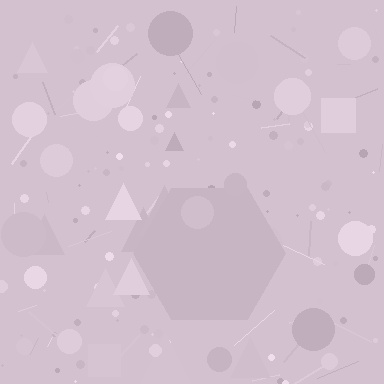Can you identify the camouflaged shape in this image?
The camouflaged shape is a hexagon.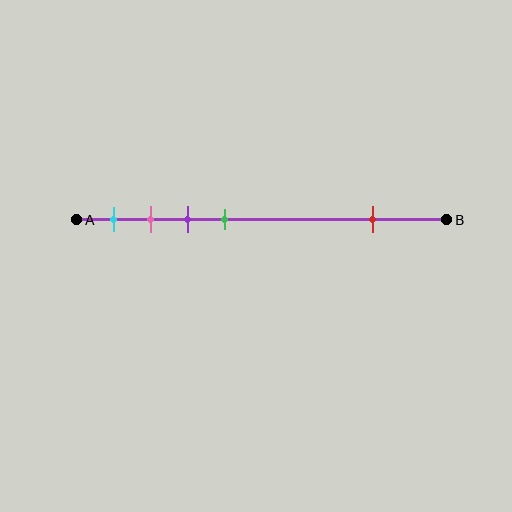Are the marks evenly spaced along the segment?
No, the marks are not evenly spaced.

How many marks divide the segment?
There are 5 marks dividing the segment.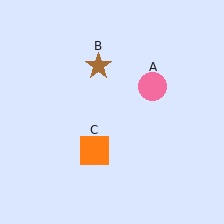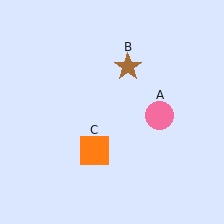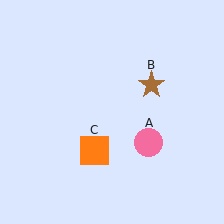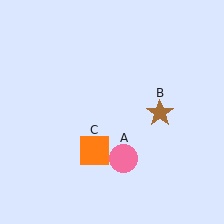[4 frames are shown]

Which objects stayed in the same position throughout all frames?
Orange square (object C) remained stationary.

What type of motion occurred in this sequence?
The pink circle (object A), brown star (object B) rotated clockwise around the center of the scene.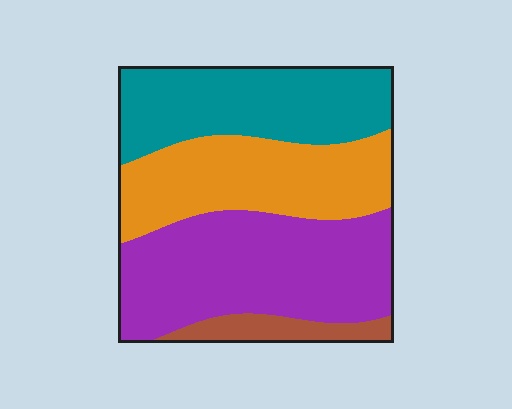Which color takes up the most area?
Purple, at roughly 40%.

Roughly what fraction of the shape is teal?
Teal takes up between a sixth and a third of the shape.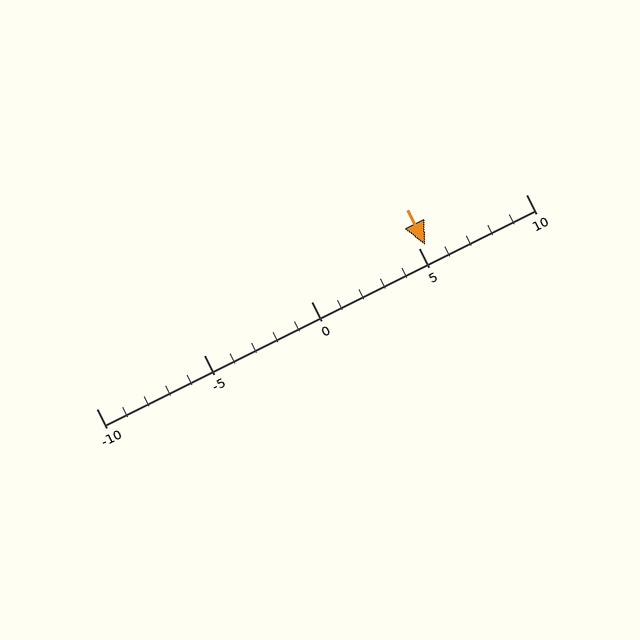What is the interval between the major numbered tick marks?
The major tick marks are spaced 5 units apart.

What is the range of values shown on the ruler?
The ruler shows values from -10 to 10.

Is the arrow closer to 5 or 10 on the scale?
The arrow is closer to 5.